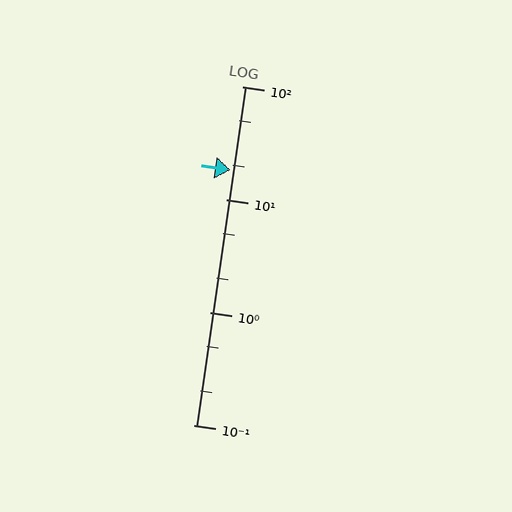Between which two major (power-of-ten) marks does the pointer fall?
The pointer is between 10 and 100.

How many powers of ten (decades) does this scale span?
The scale spans 3 decades, from 0.1 to 100.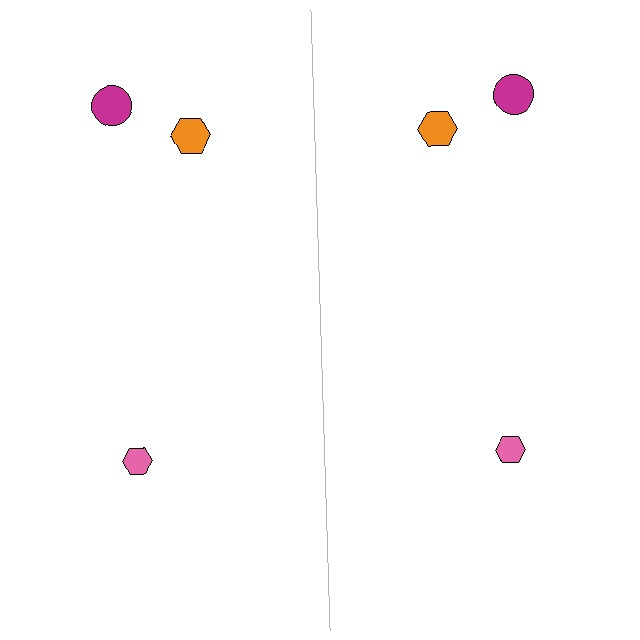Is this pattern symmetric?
Yes, this pattern has bilateral (reflection) symmetry.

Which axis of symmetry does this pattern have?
The pattern has a vertical axis of symmetry running through the center of the image.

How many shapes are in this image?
There are 6 shapes in this image.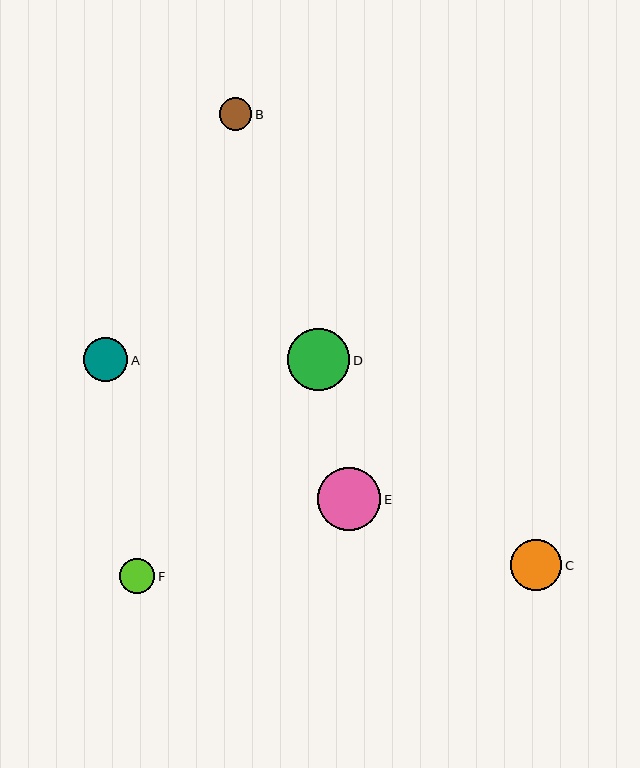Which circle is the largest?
Circle E is the largest with a size of approximately 64 pixels.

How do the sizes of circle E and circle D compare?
Circle E and circle D are approximately the same size.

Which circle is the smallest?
Circle B is the smallest with a size of approximately 33 pixels.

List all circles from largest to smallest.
From largest to smallest: E, D, C, A, F, B.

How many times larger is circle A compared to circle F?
Circle A is approximately 1.3 times the size of circle F.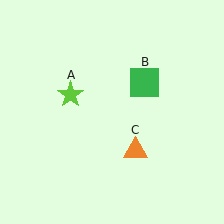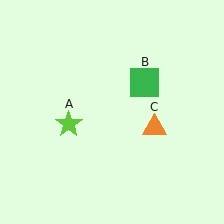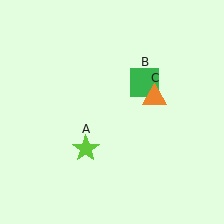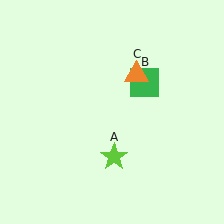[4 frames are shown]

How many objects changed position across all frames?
2 objects changed position: lime star (object A), orange triangle (object C).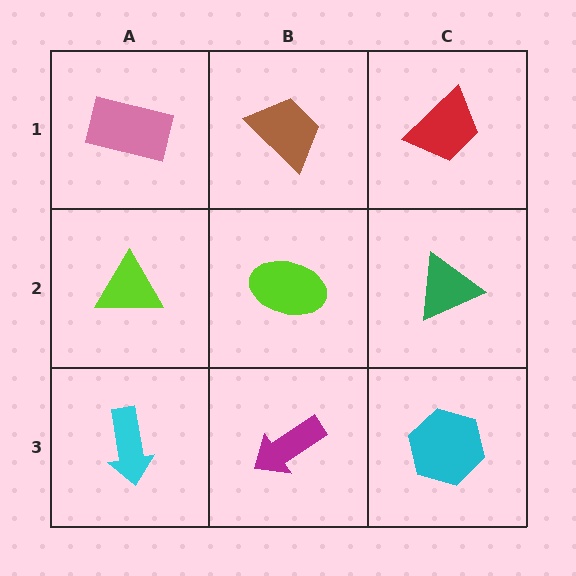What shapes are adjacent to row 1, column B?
A lime ellipse (row 2, column B), a pink rectangle (row 1, column A), a red trapezoid (row 1, column C).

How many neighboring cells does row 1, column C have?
2.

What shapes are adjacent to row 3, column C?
A green triangle (row 2, column C), a magenta arrow (row 3, column B).